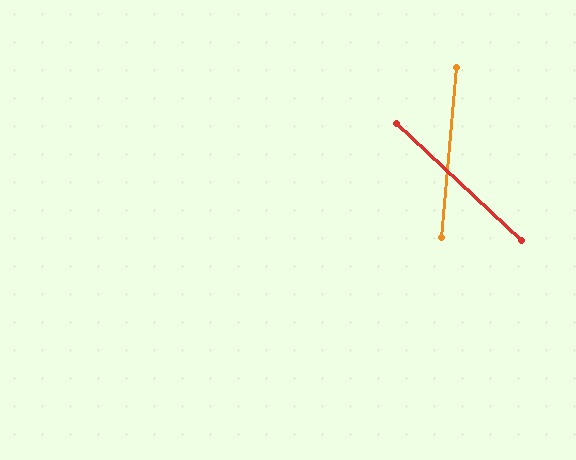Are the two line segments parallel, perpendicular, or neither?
Neither parallel nor perpendicular — they differ by about 52°.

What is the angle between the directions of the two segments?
Approximately 52 degrees.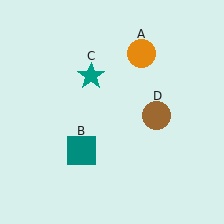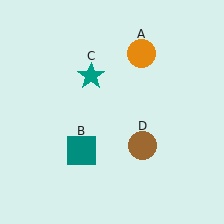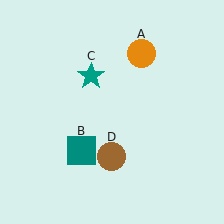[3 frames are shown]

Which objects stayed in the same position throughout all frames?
Orange circle (object A) and teal square (object B) and teal star (object C) remained stationary.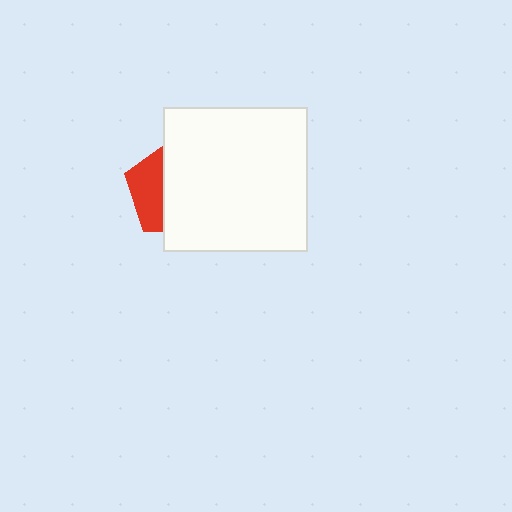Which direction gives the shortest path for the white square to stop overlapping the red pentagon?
Moving right gives the shortest separation.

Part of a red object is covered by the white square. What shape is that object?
It is a pentagon.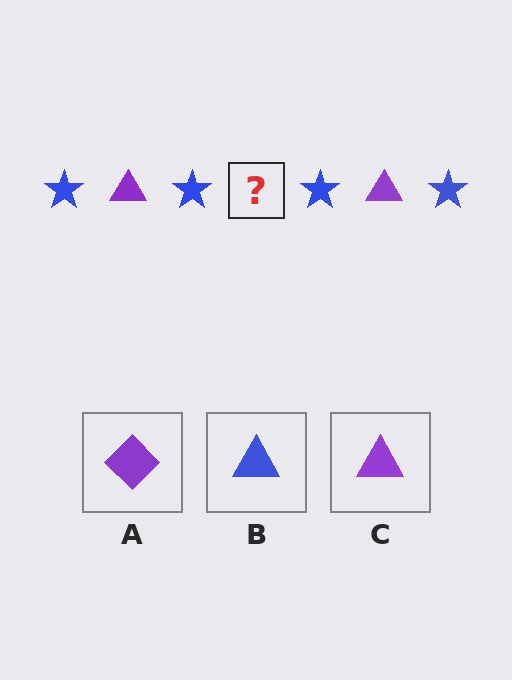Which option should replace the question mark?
Option C.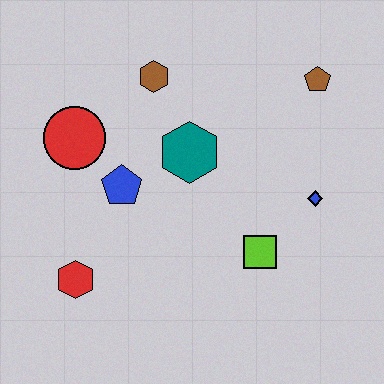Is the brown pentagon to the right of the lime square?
Yes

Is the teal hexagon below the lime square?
No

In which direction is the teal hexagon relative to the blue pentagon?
The teal hexagon is to the right of the blue pentagon.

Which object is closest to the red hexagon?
The blue pentagon is closest to the red hexagon.